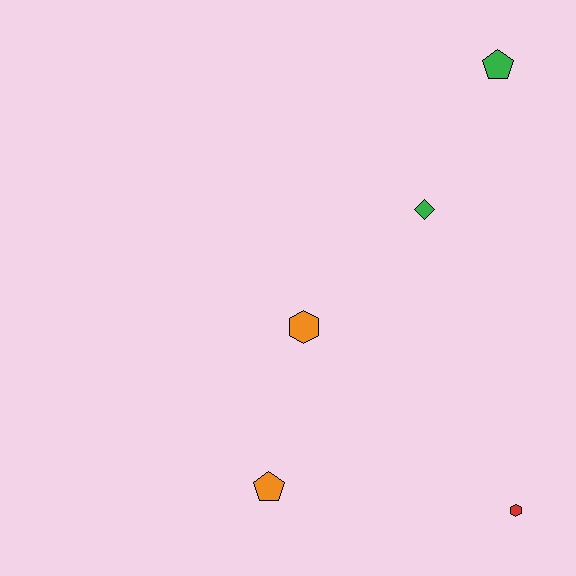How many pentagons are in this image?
There are 2 pentagons.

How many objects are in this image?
There are 5 objects.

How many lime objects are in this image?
There are no lime objects.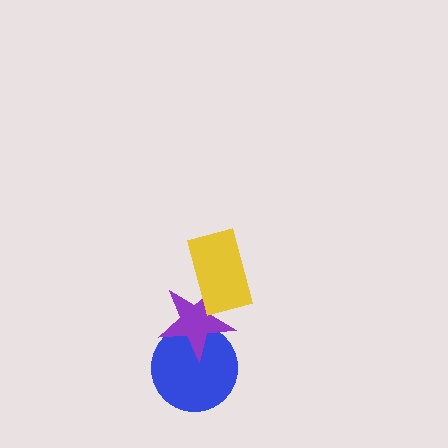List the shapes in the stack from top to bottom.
From top to bottom: the yellow rectangle, the purple star, the blue circle.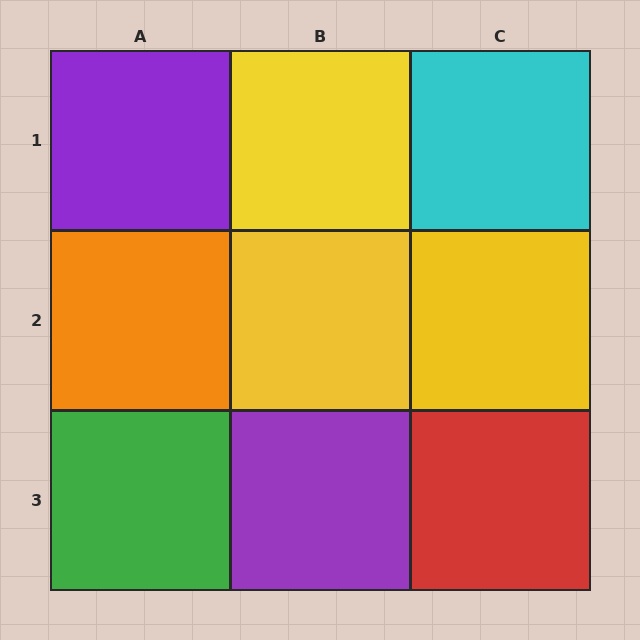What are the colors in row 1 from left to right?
Purple, yellow, cyan.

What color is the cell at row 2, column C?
Yellow.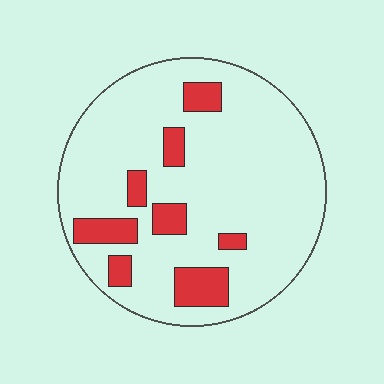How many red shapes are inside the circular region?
8.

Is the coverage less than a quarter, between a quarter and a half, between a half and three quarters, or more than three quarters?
Less than a quarter.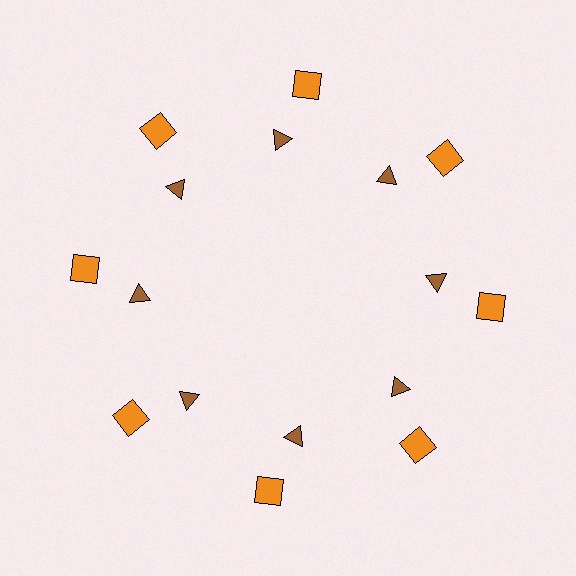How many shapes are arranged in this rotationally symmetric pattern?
There are 16 shapes, arranged in 8 groups of 2.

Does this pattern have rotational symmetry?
Yes, this pattern has 8-fold rotational symmetry. It looks the same after rotating 45 degrees around the center.